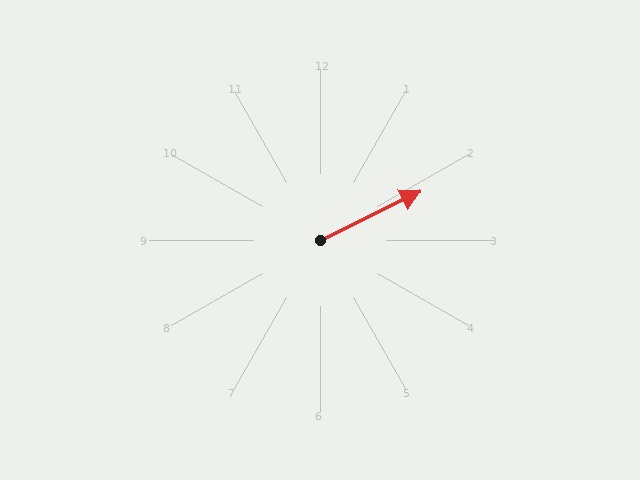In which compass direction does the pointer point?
Northeast.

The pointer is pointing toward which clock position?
Roughly 2 o'clock.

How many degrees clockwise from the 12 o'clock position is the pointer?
Approximately 64 degrees.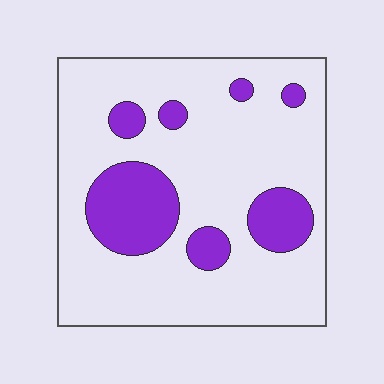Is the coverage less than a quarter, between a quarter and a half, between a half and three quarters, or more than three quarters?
Less than a quarter.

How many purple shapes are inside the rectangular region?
7.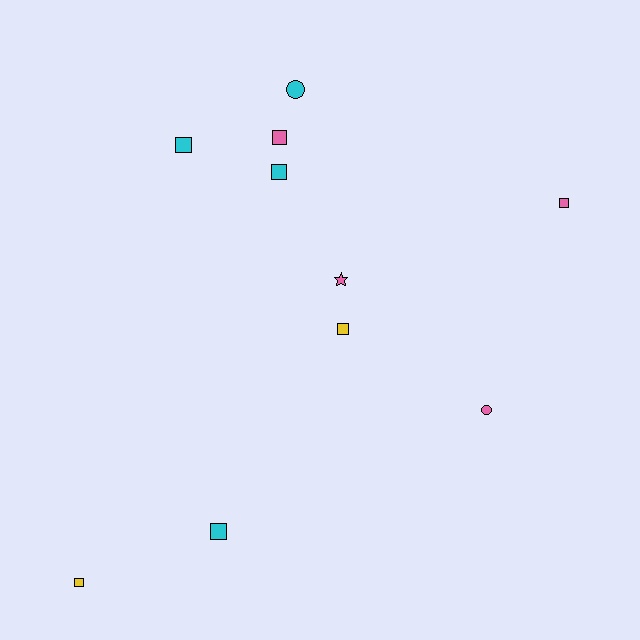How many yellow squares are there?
There are 2 yellow squares.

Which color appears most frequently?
Pink, with 4 objects.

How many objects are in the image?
There are 10 objects.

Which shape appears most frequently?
Square, with 7 objects.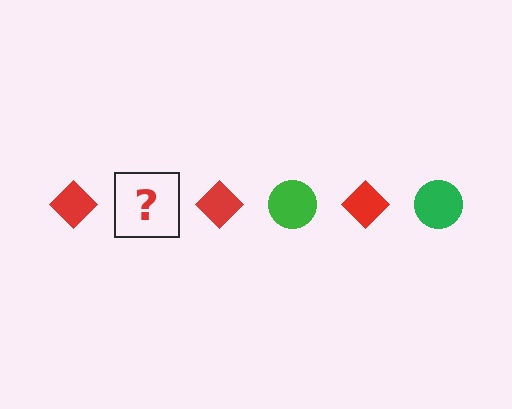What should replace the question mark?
The question mark should be replaced with a green circle.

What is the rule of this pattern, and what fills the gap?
The rule is that the pattern alternates between red diamond and green circle. The gap should be filled with a green circle.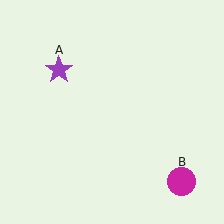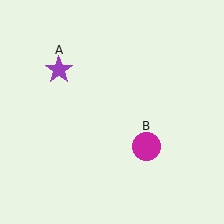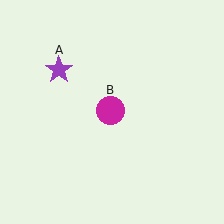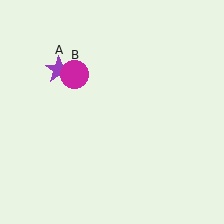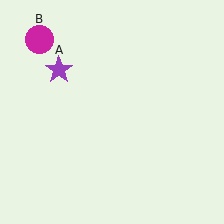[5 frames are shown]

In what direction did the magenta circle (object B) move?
The magenta circle (object B) moved up and to the left.